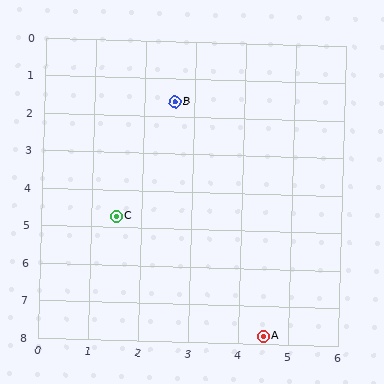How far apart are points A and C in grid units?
Points A and C are about 4.3 grid units apart.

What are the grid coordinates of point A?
Point A is at approximately (4.5, 7.8).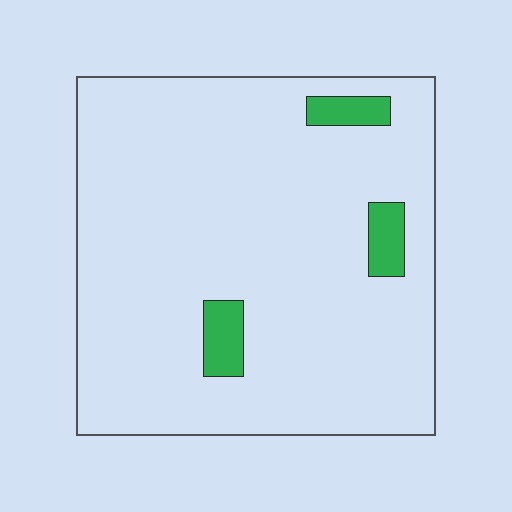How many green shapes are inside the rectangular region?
3.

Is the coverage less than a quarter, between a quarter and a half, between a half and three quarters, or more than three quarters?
Less than a quarter.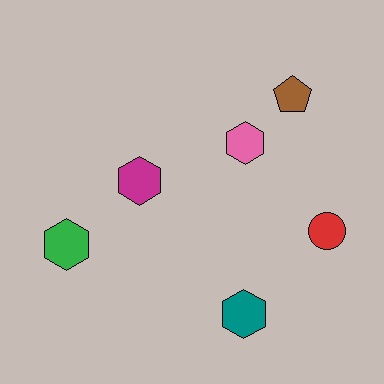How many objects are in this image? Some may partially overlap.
There are 6 objects.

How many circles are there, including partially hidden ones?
There is 1 circle.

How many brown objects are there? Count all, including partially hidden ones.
There is 1 brown object.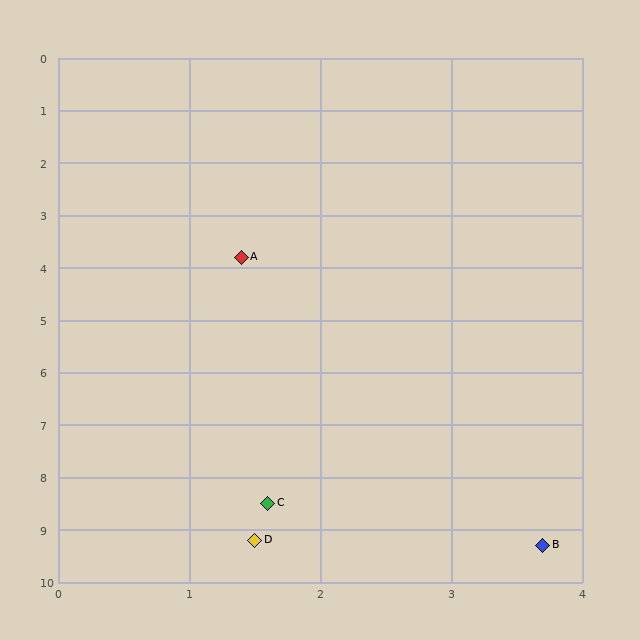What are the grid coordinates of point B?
Point B is at approximately (3.7, 9.3).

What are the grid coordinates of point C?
Point C is at approximately (1.6, 8.5).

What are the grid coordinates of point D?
Point D is at approximately (1.5, 9.2).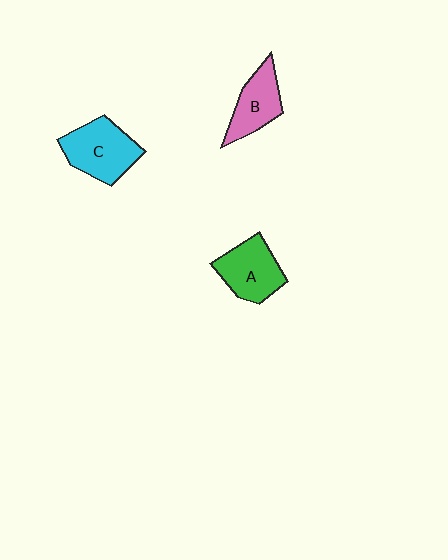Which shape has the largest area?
Shape C (cyan).